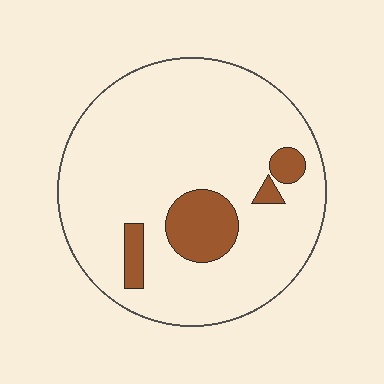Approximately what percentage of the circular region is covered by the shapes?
Approximately 15%.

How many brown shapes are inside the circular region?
4.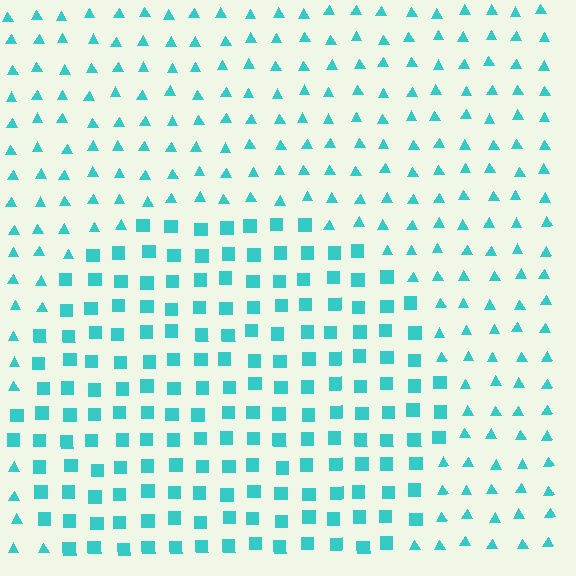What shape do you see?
I see a circle.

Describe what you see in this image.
The image is filled with small cyan elements arranged in a uniform grid. A circle-shaped region contains squares, while the surrounding area contains triangles. The boundary is defined purely by the change in element shape.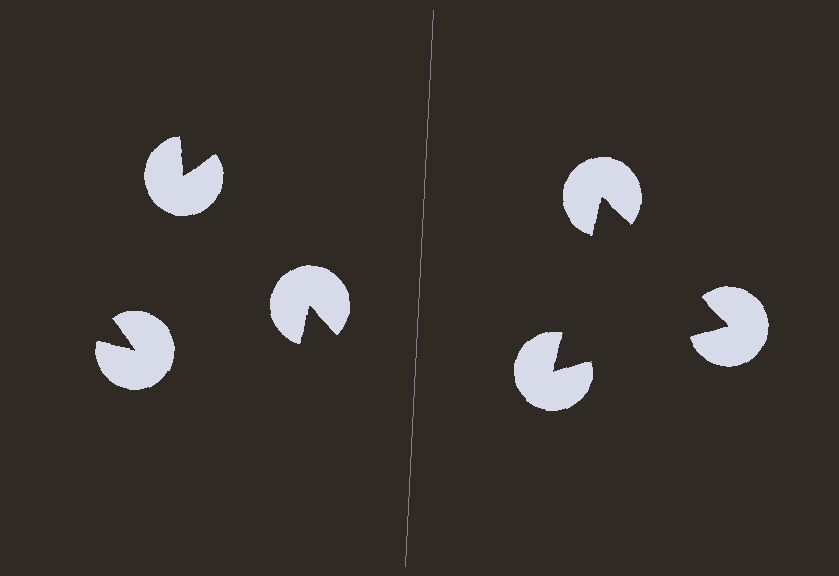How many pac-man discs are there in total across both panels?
6 — 3 on each side.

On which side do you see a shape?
An illusory triangle appears on the right side. On the left side the wedge cuts are rotated, so no coherent shape forms.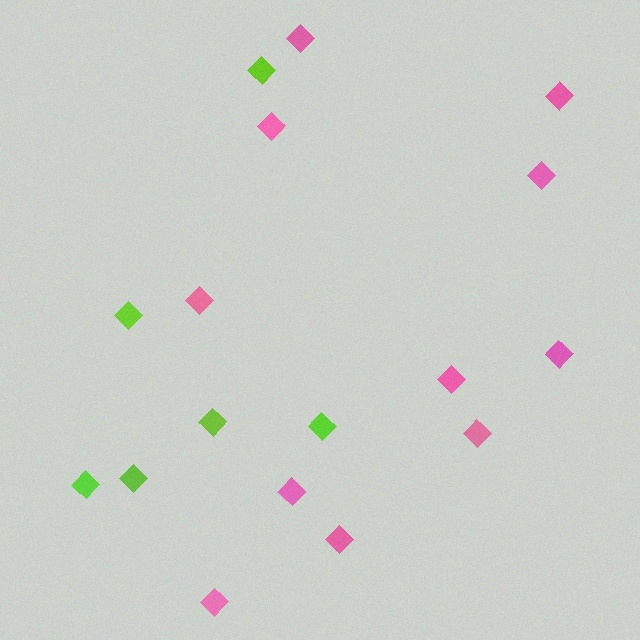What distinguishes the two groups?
There are 2 groups: one group of pink diamonds (11) and one group of lime diamonds (6).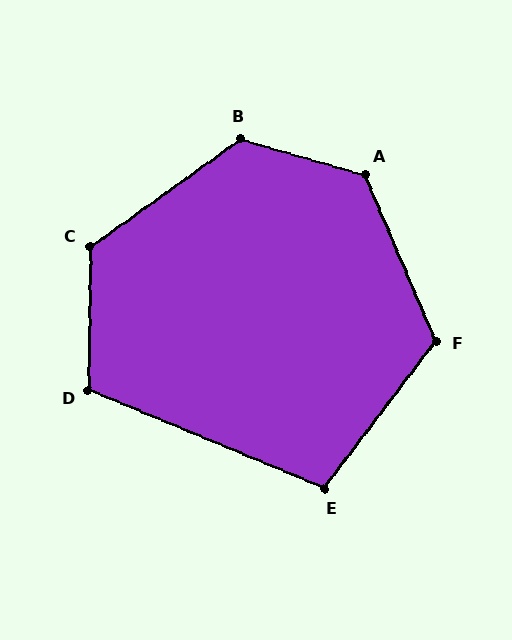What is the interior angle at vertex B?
Approximately 128 degrees (obtuse).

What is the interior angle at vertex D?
Approximately 112 degrees (obtuse).